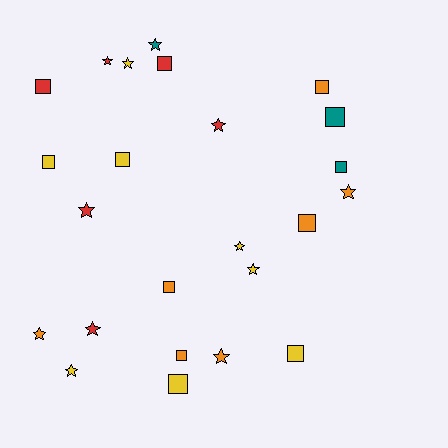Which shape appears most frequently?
Star, with 12 objects.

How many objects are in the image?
There are 24 objects.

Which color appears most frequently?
Yellow, with 8 objects.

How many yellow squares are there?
There are 4 yellow squares.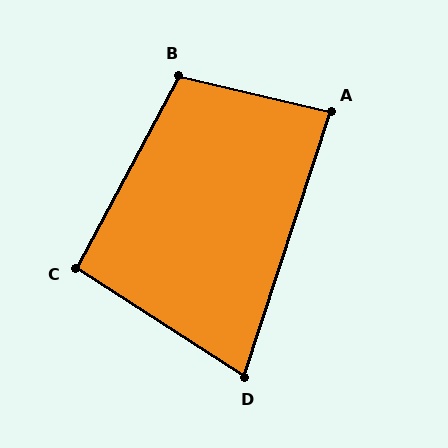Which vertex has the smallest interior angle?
D, at approximately 75 degrees.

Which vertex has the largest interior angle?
B, at approximately 105 degrees.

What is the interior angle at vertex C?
Approximately 95 degrees (approximately right).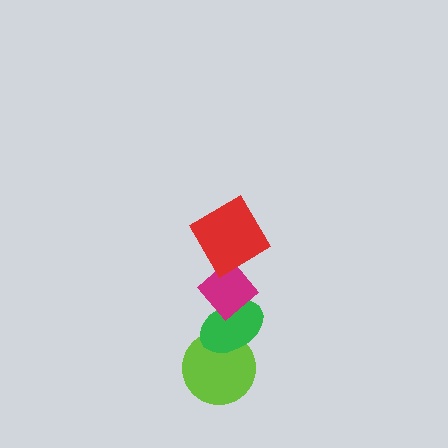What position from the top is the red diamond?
The red diamond is 1st from the top.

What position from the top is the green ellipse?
The green ellipse is 3rd from the top.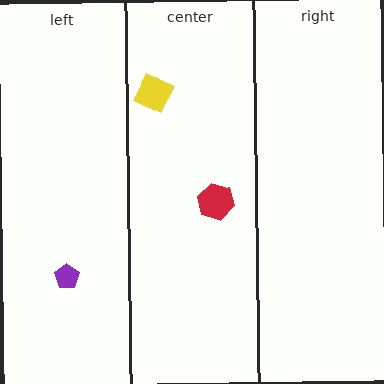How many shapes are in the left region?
1.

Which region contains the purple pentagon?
The left region.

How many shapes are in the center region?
2.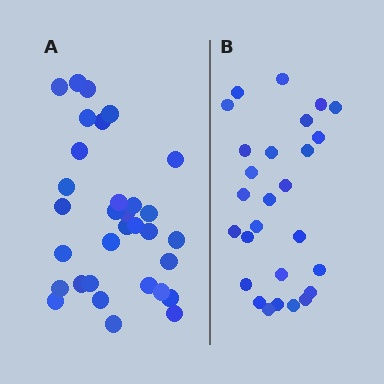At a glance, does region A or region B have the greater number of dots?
Region A (the left region) has more dots.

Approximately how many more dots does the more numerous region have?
Region A has about 5 more dots than region B.